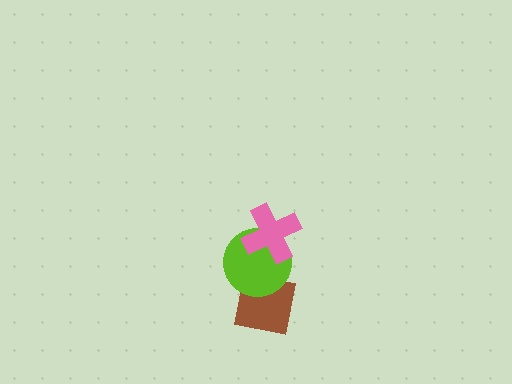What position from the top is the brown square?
The brown square is 3rd from the top.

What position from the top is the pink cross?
The pink cross is 1st from the top.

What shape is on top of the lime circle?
The pink cross is on top of the lime circle.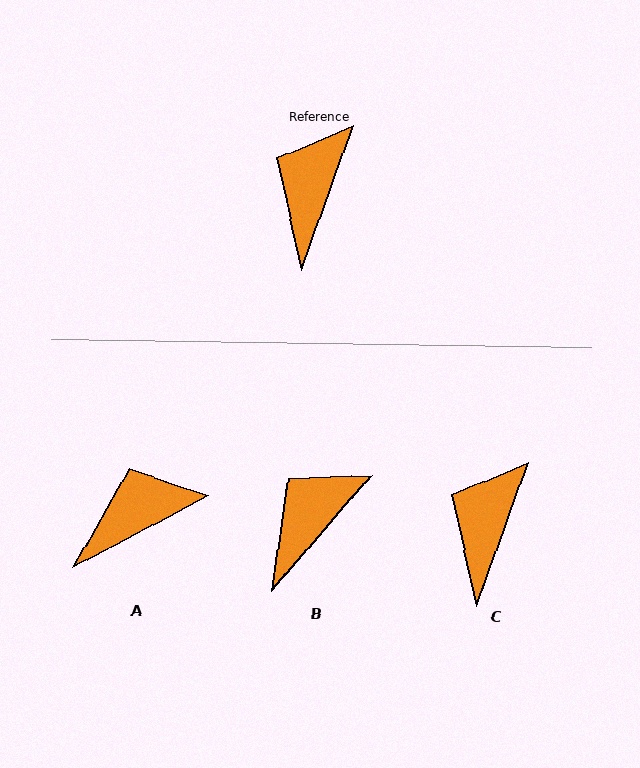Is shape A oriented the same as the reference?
No, it is off by about 42 degrees.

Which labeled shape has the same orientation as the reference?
C.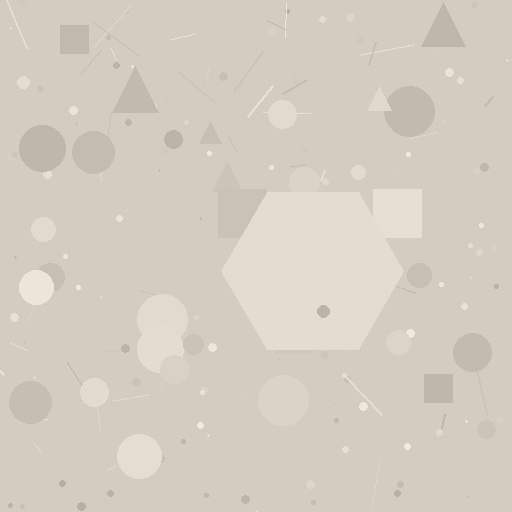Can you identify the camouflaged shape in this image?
The camouflaged shape is a hexagon.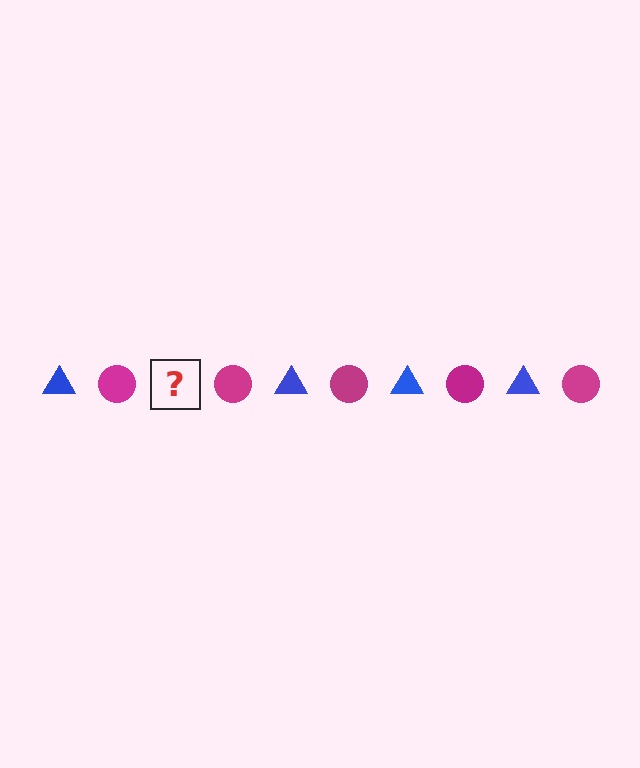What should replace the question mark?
The question mark should be replaced with a blue triangle.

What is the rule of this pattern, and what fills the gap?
The rule is that the pattern alternates between blue triangle and magenta circle. The gap should be filled with a blue triangle.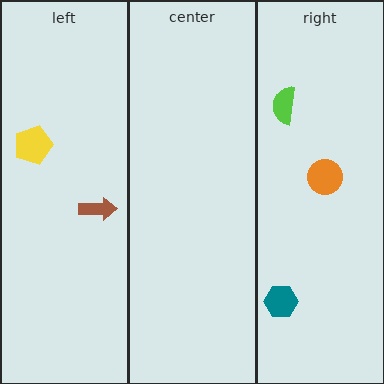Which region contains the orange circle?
The right region.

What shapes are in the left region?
The brown arrow, the yellow pentagon.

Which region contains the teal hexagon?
The right region.